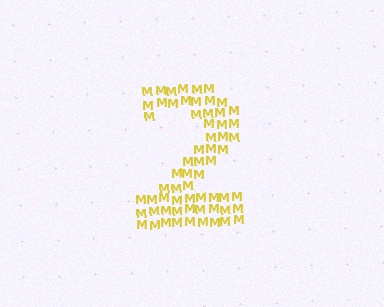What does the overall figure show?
The overall figure shows the digit 2.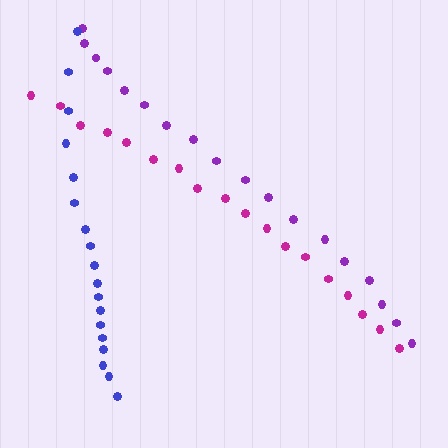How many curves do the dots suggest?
There are 3 distinct paths.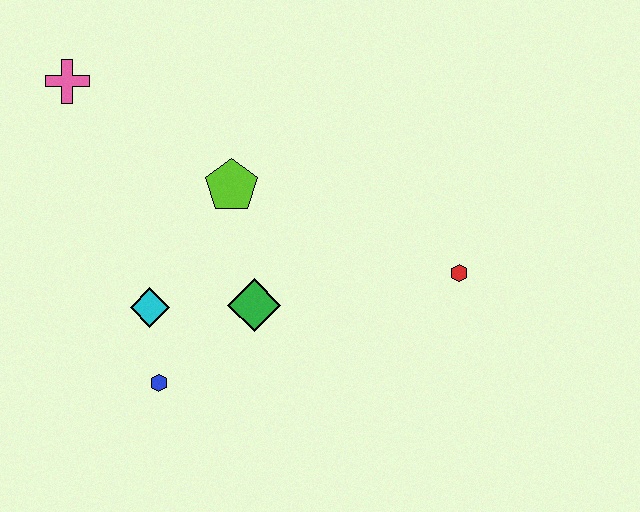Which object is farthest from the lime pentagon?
The red hexagon is farthest from the lime pentagon.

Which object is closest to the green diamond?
The cyan diamond is closest to the green diamond.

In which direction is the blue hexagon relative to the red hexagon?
The blue hexagon is to the left of the red hexagon.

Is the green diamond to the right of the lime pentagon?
Yes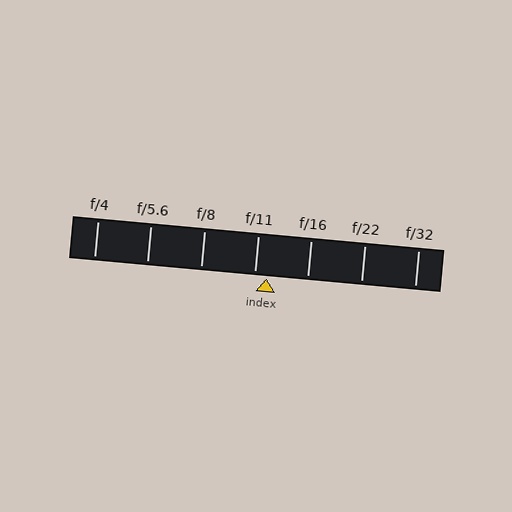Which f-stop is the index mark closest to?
The index mark is closest to f/11.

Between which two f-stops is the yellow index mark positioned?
The index mark is between f/11 and f/16.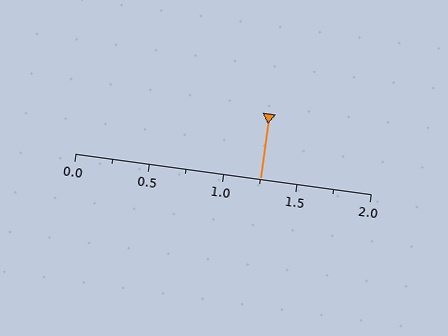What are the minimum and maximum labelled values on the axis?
The axis runs from 0.0 to 2.0.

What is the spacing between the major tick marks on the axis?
The major ticks are spaced 0.5 apart.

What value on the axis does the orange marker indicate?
The marker indicates approximately 1.25.